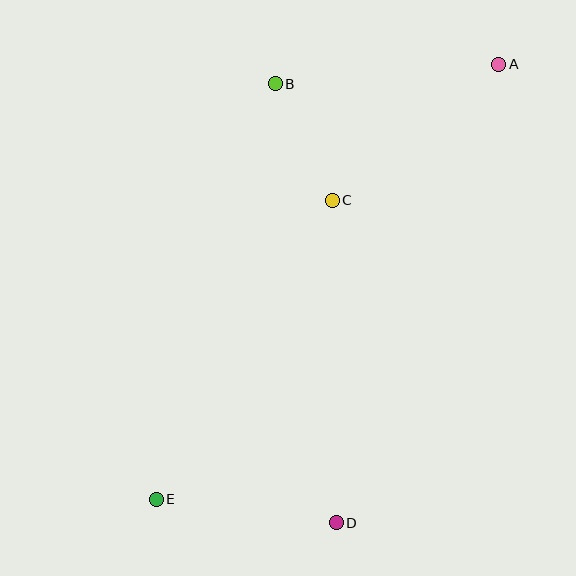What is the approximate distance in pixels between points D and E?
The distance between D and E is approximately 181 pixels.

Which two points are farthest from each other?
Points A and E are farthest from each other.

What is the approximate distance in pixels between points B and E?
The distance between B and E is approximately 432 pixels.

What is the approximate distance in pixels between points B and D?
The distance between B and D is approximately 443 pixels.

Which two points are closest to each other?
Points B and C are closest to each other.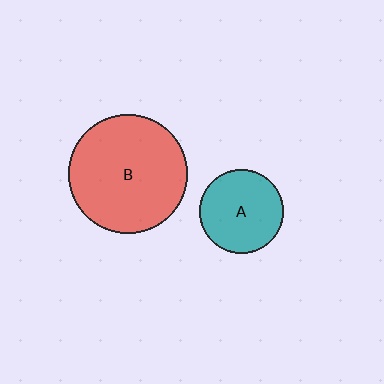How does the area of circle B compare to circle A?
Approximately 2.0 times.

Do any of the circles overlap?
No, none of the circles overlap.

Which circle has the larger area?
Circle B (red).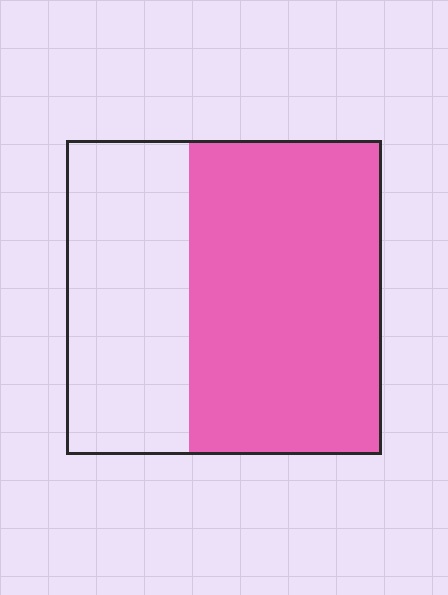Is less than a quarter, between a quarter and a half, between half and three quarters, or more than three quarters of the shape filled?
Between half and three quarters.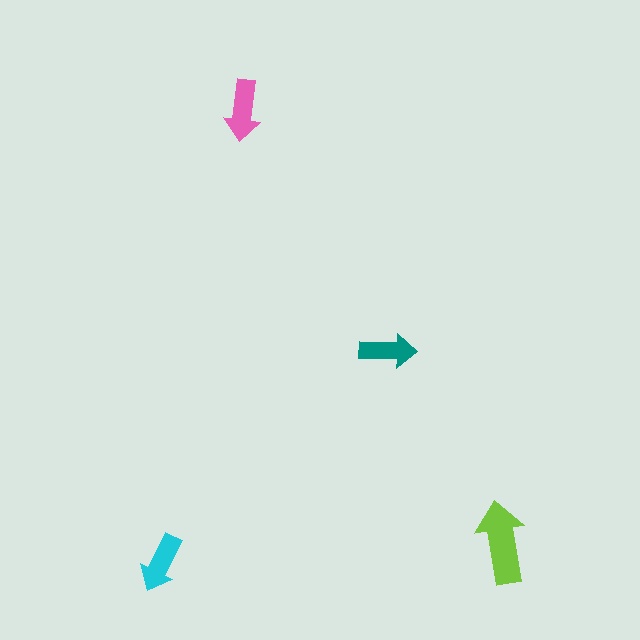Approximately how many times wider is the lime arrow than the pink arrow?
About 1.5 times wider.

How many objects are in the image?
There are 4 objects in the image.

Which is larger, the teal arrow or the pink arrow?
The pink one.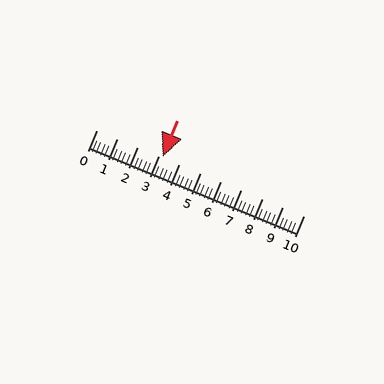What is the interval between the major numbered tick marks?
The major tick marks are spaced 1 units apart.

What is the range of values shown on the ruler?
The ruler shows values from 0 to 10.